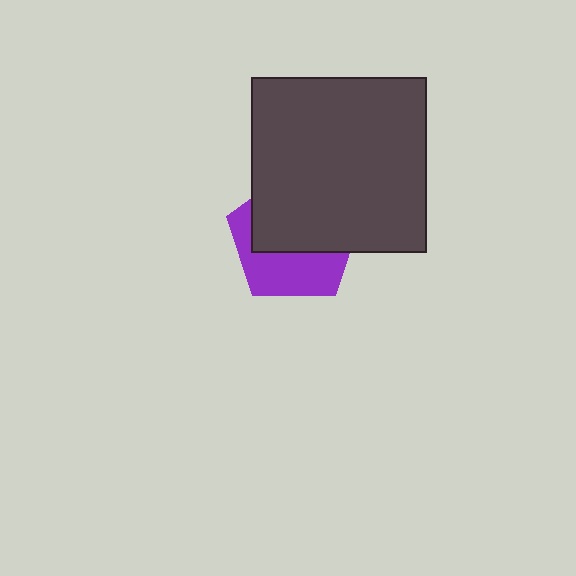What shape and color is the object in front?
The object in front is a dark gray square.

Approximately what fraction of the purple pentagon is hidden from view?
Roughly 58% of the purple pentagon is hidden behind the dark gray square.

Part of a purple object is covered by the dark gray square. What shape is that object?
It is a pentagon.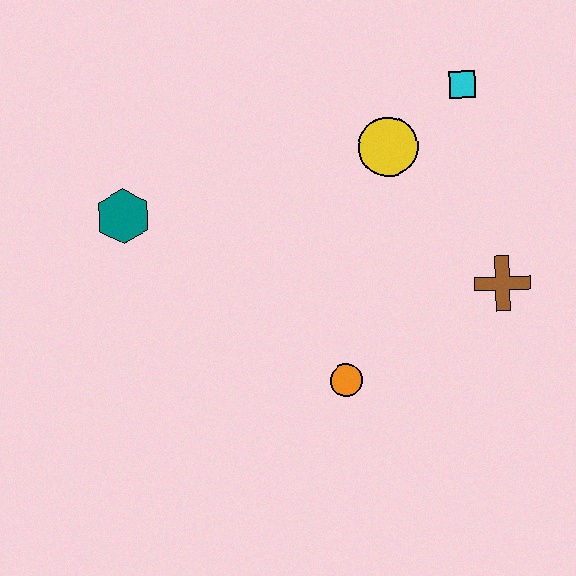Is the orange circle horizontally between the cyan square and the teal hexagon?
Yes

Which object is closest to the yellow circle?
The cyan square is closest to the yellow circle.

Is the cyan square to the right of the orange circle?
Yes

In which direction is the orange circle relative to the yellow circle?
The orange circle is below the yellow circle.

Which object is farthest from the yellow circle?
The teal hexagon is farthest from the yellow circle.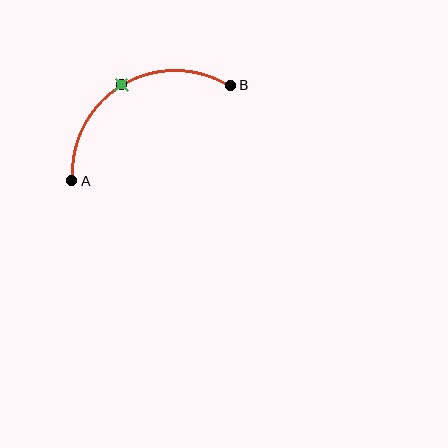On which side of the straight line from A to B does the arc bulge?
The arc bulges above the straight line connecting A and B.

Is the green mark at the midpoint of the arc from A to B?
Yes. The green mark lies on the arc at equal arc-length from both A and B — it is the arc midpoint.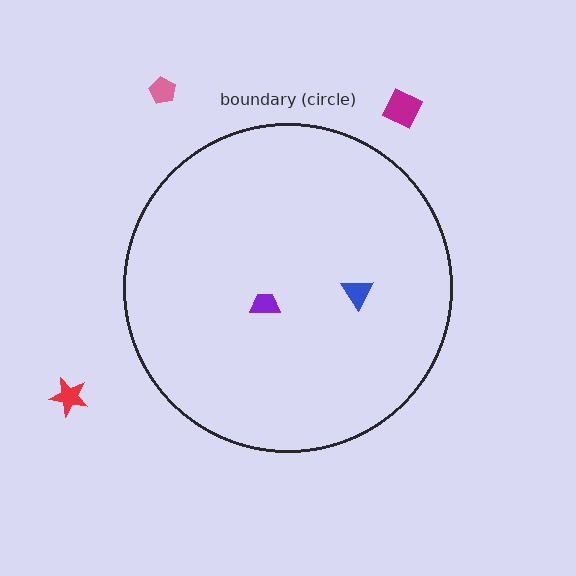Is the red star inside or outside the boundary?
Outside.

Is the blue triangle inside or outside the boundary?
Inside.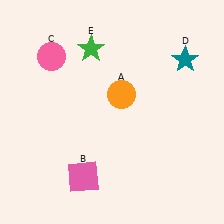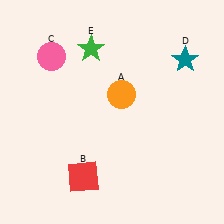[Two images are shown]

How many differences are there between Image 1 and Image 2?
There is 1 difference between the two images.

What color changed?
The square (B) changed from pink in Image 1 to red in Image 2.